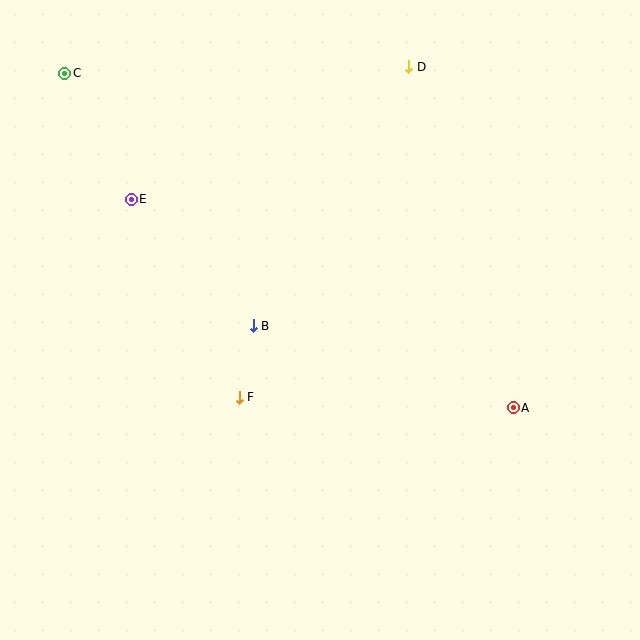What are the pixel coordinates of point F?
Point F is at (239, 398).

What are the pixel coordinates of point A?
Point A is at (513, 408).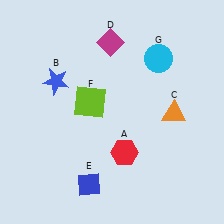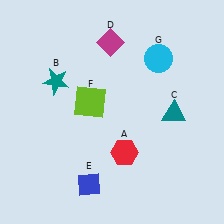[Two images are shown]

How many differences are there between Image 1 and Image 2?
There are 2 differences between the two images.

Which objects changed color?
B changed from blue to teal. C changed from orange to teal.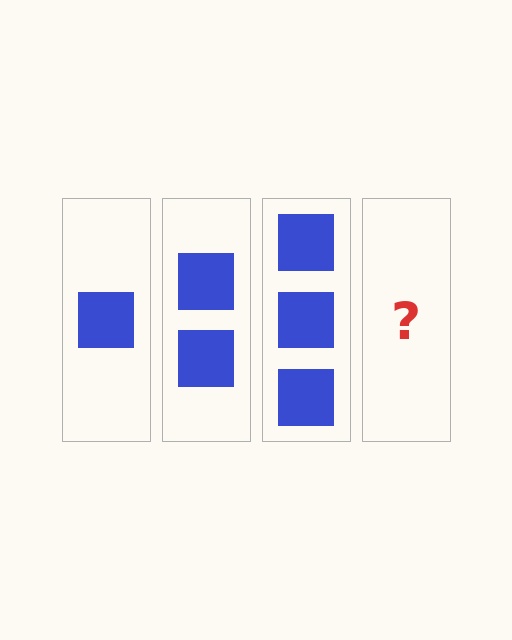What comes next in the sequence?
The next element should be 4 squares.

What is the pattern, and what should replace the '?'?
The pattern is that each step adds one more square. The '?' should be 4 squares.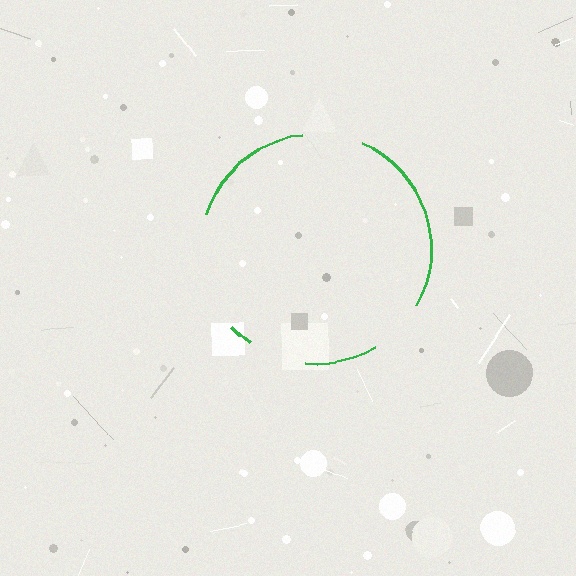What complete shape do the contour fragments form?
The contour fragments form a circle.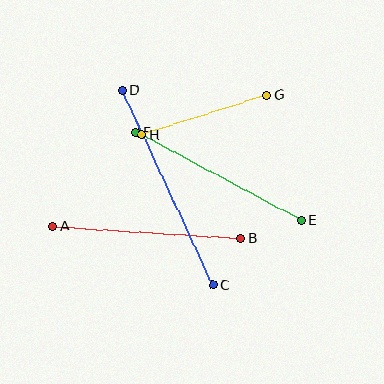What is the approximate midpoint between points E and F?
The midpoint is at approximately (219, 176) pixels.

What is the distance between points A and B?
The distance is approximately 189 pixels.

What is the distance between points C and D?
The distance is approximately 215 pixels.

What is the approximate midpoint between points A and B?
The midpoint is at approximately (147, 232) pixels.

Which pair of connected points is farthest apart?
Points C and D are farthest apart.